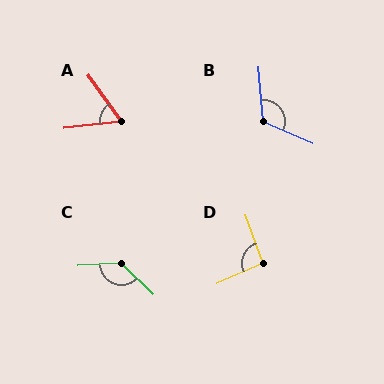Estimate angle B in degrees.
Approximately 118 degrees.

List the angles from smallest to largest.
A (61°), D (94°), B (118°), C (132°).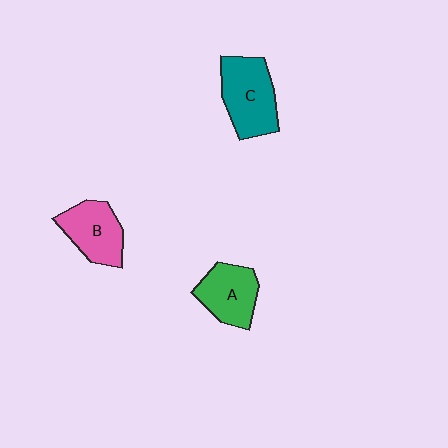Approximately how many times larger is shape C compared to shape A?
Approximately 1.2 times.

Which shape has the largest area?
Shape C (teal).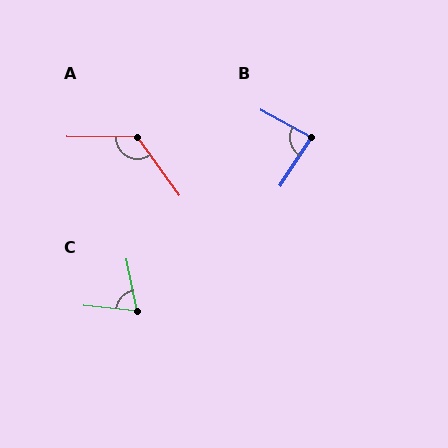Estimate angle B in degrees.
Approximately 86 degrees.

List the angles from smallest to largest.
C (73°), B (86°), A (127°).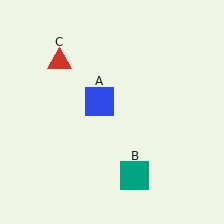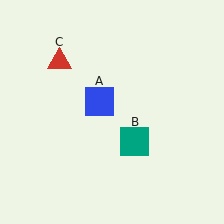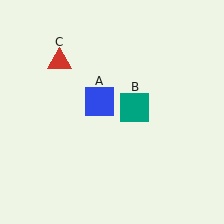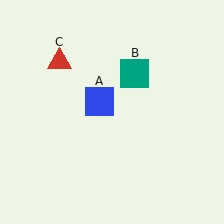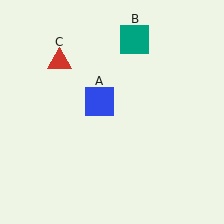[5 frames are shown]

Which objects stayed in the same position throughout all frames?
Blue square (object A) and red triangle (object C) remained stationary.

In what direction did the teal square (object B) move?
The teal square (object B) moved up.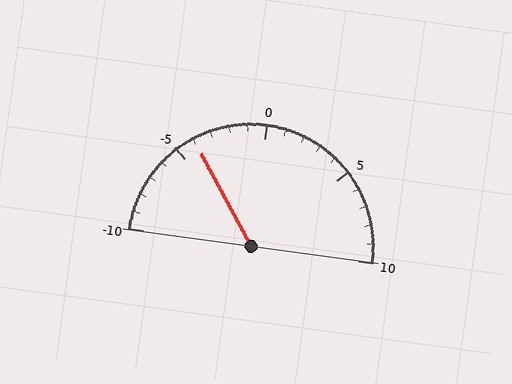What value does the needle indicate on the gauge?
The needle indicates approximately -4.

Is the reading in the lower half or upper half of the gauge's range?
The reading is in the lower half of the range (-10 to 10).